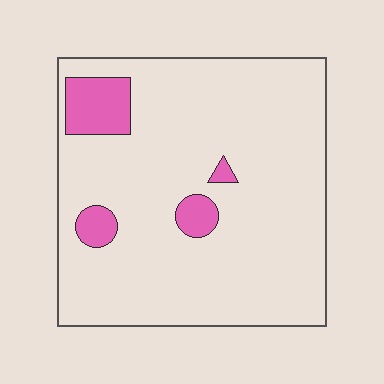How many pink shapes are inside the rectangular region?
4.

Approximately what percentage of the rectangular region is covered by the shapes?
Approximately 10%.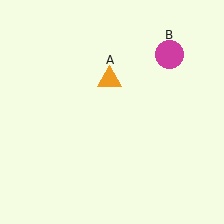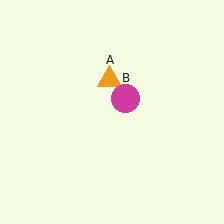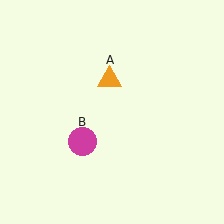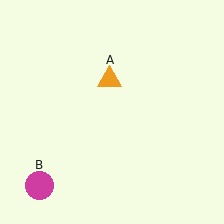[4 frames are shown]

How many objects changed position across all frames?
1 object changed position: magenta circle (object B).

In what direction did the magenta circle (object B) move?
The magenta circle (object B) moved down and to the left.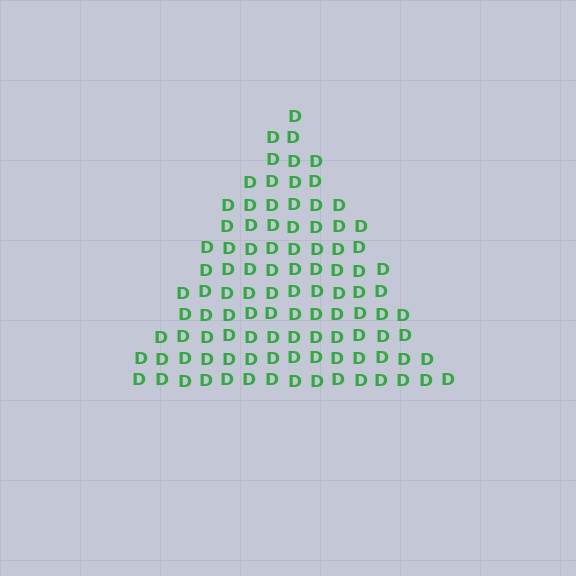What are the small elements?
The small elements are letter D's.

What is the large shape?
The large shape is a triangle.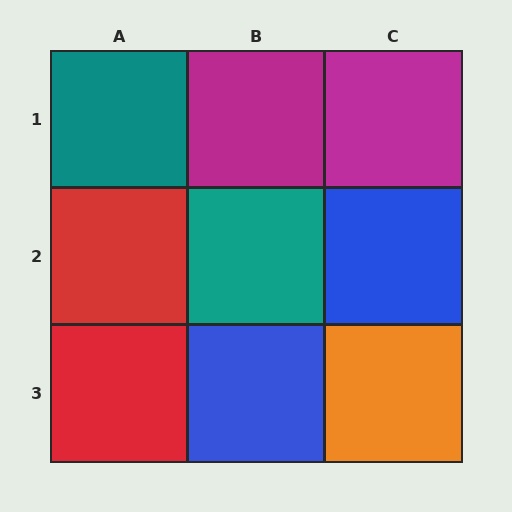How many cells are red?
2 cells are red.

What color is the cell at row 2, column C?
Blue.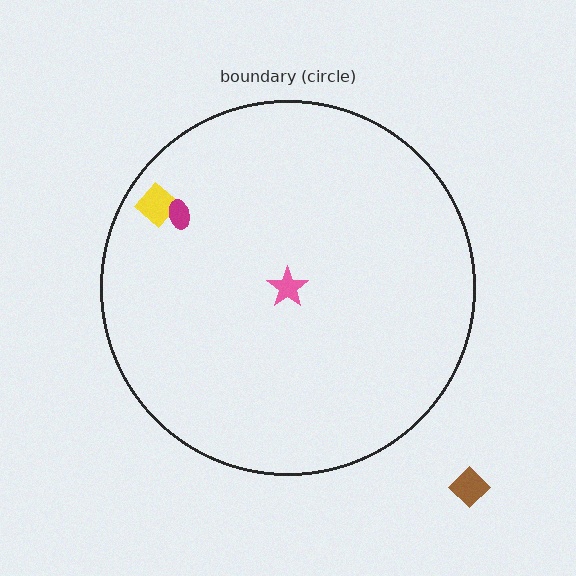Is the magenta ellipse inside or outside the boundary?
Inside.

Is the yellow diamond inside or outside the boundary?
Inside.